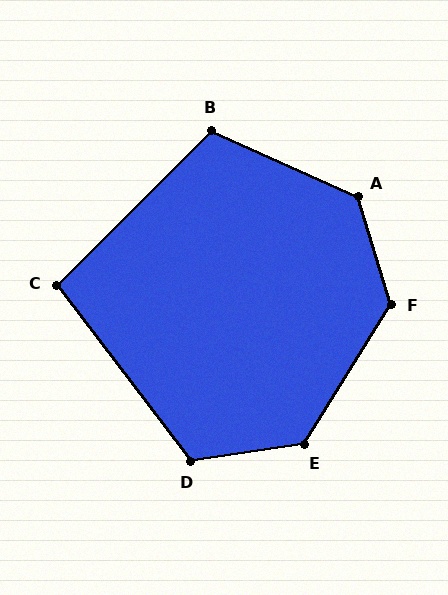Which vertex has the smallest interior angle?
C, at approximately 98 degrees.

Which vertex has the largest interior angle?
A, at approximately 132 degrees.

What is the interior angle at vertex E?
Approximately 130 degrees (obtuse).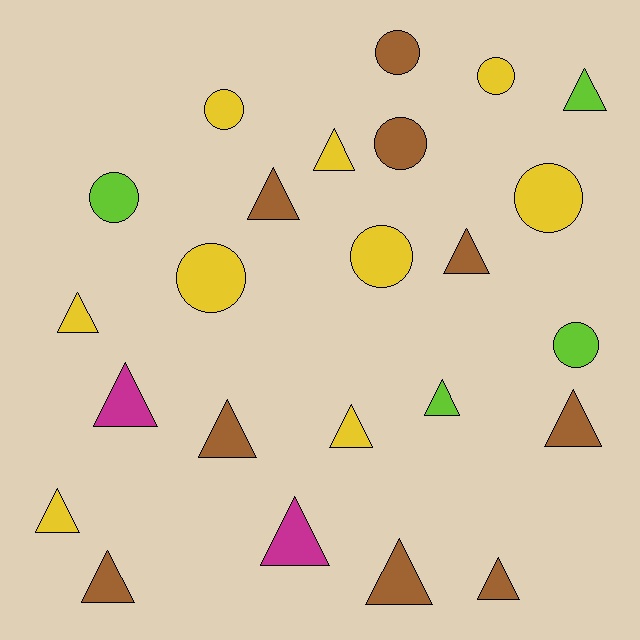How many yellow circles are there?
There are 5 yellow circles.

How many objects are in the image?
There are 24 objects.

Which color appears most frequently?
Brown, with 9 objects.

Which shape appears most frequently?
Triangle, with 15 objects.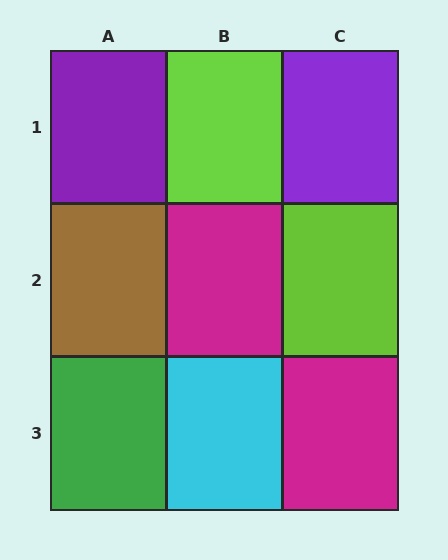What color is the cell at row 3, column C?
Magenta.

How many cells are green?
1 cell is green.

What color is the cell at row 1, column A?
Purple.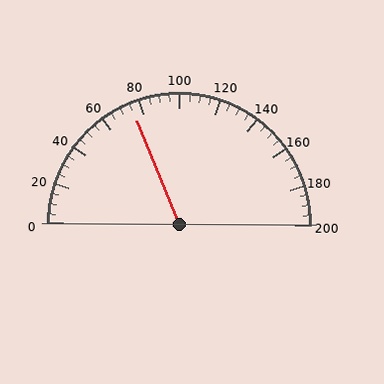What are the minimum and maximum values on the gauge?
The gauge ranges from 0 to 200.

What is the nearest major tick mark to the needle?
The nearest major tick mark is 80.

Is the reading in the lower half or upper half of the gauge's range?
The reading is in the lower half of the range (0 to 200).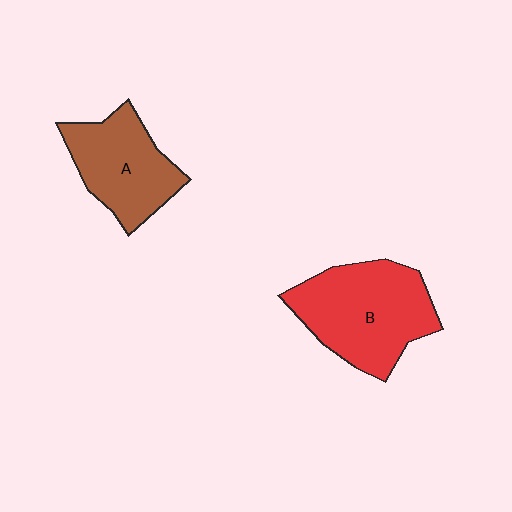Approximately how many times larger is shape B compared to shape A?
Approximately 1.3 times.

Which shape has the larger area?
Shape B (red).